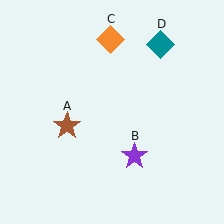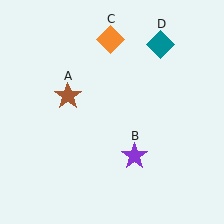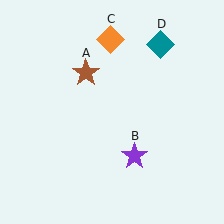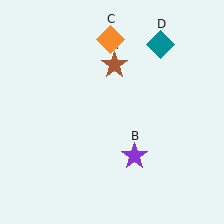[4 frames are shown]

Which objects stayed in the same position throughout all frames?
Purple star (object B) and orange diamond (object C) and teal diamond (object D) remained stationary.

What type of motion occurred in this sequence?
The brown star (object A) rotated clockwise around the center of the scene.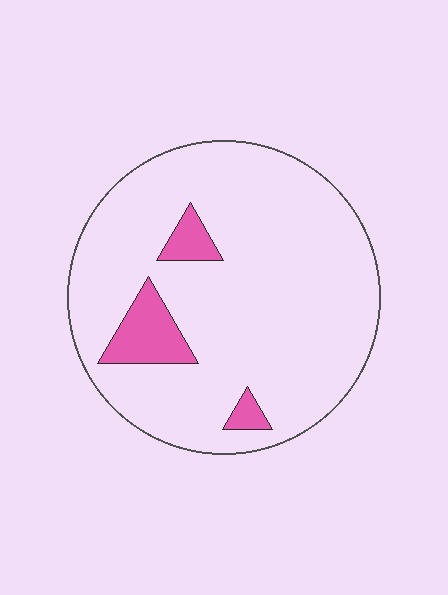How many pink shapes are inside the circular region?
3.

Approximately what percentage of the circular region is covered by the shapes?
Approximately 10%.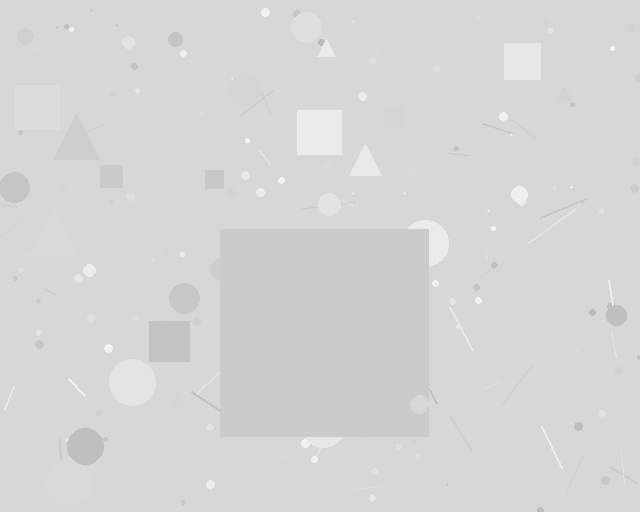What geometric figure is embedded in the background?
A square is embedded in the background.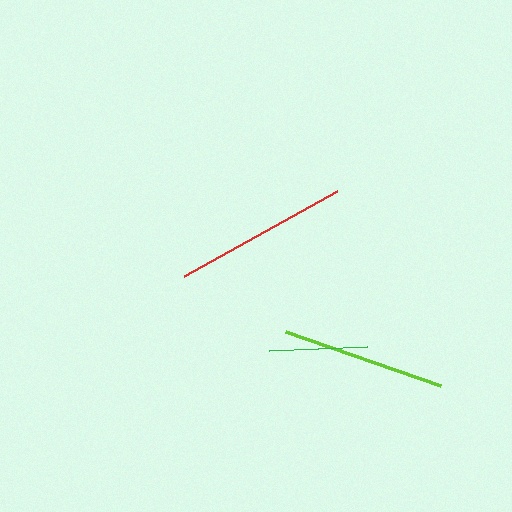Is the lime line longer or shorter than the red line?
The red line is longer than the lime line.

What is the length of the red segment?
The red segment is approximately 175 pixels long.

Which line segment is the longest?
The red line is the longest at approximately 175 pixels.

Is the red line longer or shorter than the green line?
The red line is longer than the green line.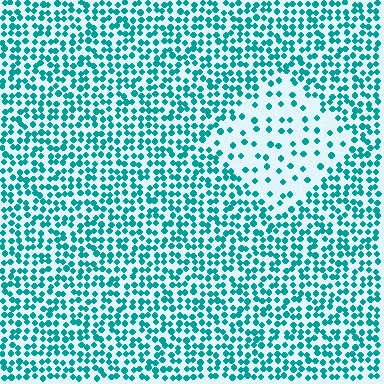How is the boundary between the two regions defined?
The boundary is defined by a change in element density (approximately 2.7x ratio). All elements are the same color, size, and shape.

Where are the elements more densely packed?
The elements are more densely packed outside the diamond boundary.